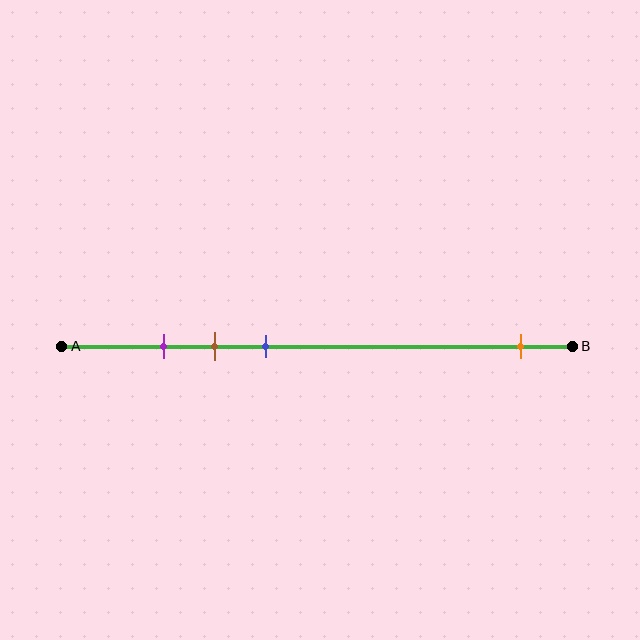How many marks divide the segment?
There are 4 marks dividing the segment.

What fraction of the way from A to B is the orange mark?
The orange mark is approximately 90% (0.9) of the way from A to B.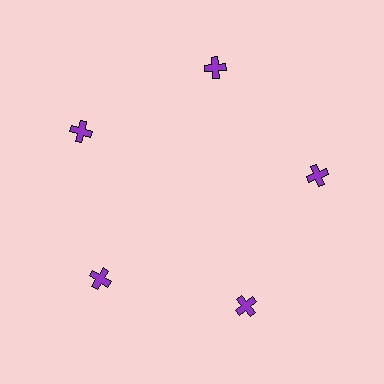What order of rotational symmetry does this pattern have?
This pattern has 5-fold rotational symmetry.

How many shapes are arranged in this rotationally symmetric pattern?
There are 5 shapes, arranged in 5 groups of 1.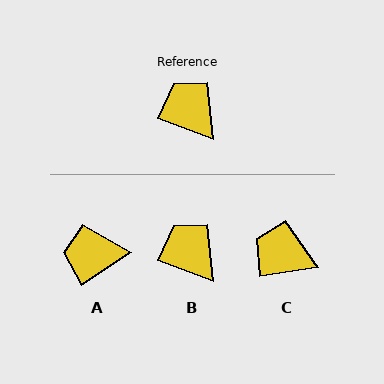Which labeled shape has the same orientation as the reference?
B.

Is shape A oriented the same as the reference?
No, it is off by about 54 degrees.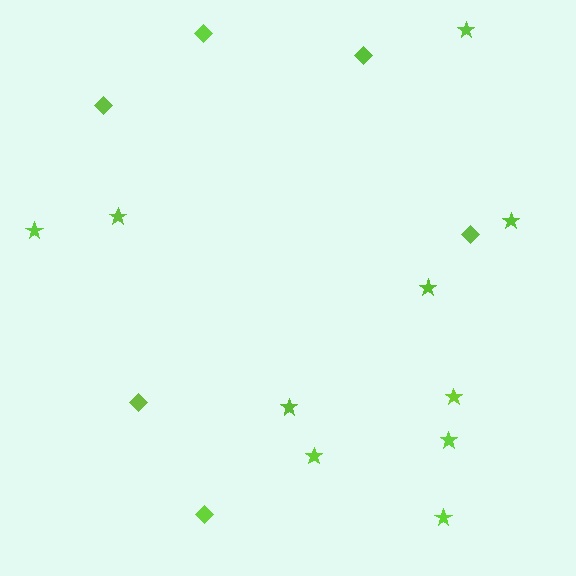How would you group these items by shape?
There are 2 groups: one group of diamonds (6) and one group of stars (10).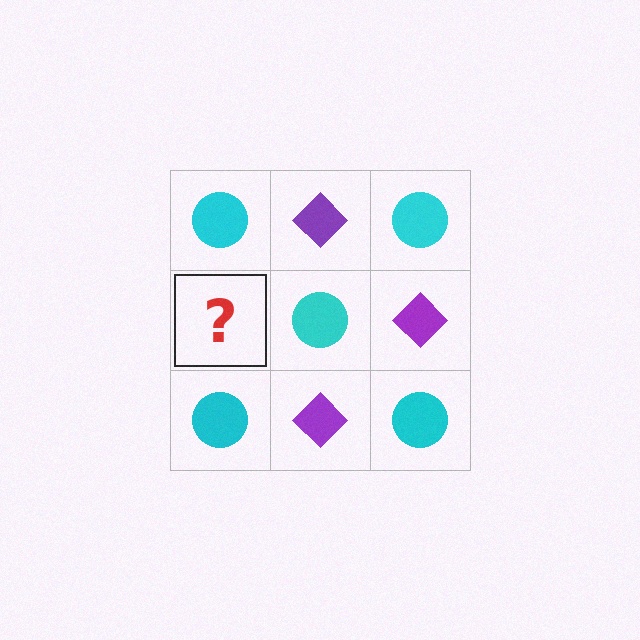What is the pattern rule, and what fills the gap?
The rule is that it alternates cyan circle and purple diamond in a checkerboard pattern. The gap should be filled with a purple diamond.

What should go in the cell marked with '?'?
The missing cell should contain a purple diamond.